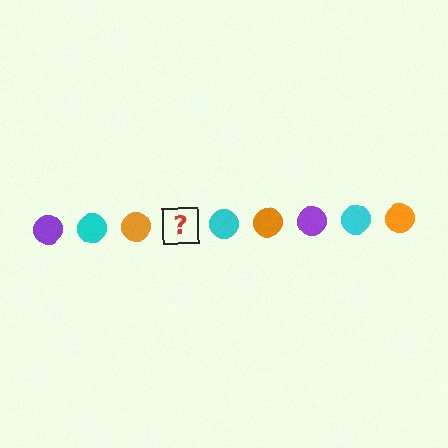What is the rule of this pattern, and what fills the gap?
The rule is that the pattern cycles through purple, cyan, orange circles. The gap should be filled with a purple circle.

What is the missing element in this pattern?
The missing element is a purple circle.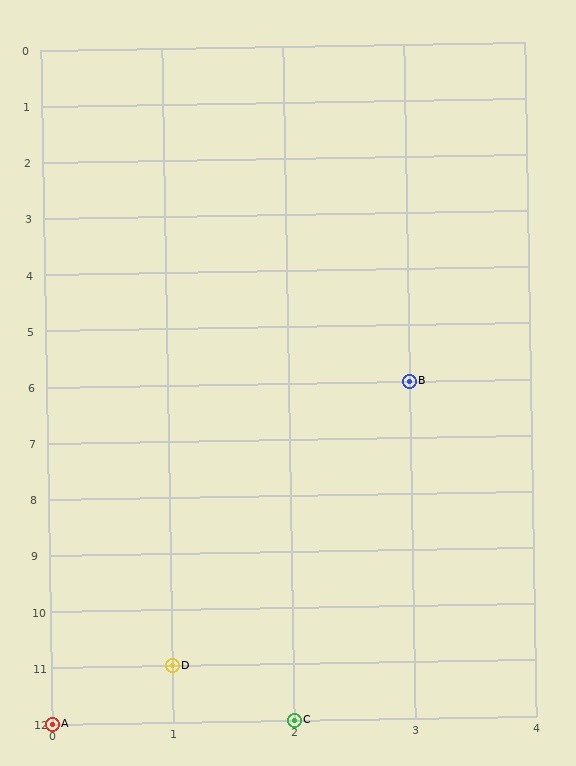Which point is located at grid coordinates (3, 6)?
Point B is at (3, 6).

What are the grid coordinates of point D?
Point D is at grid coordinates (1, 11).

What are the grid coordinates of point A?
Point A is at grid coordinates (0, 12).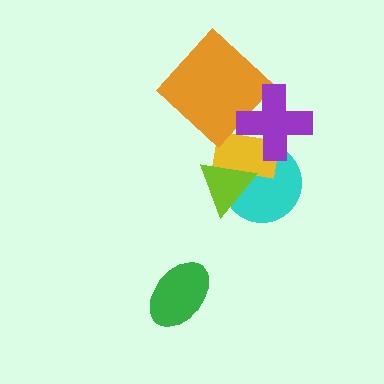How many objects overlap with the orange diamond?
1 object overlaps with the orange diamond.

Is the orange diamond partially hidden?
Yes, it is partially covered by another shape.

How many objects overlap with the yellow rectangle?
3 objects overlap with the yellow rectangle.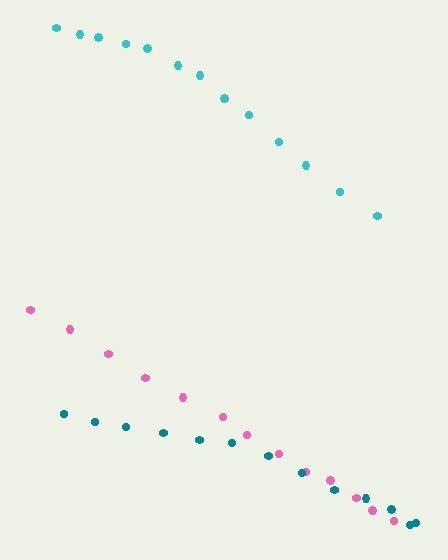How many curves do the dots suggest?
There are 3 distinct paths.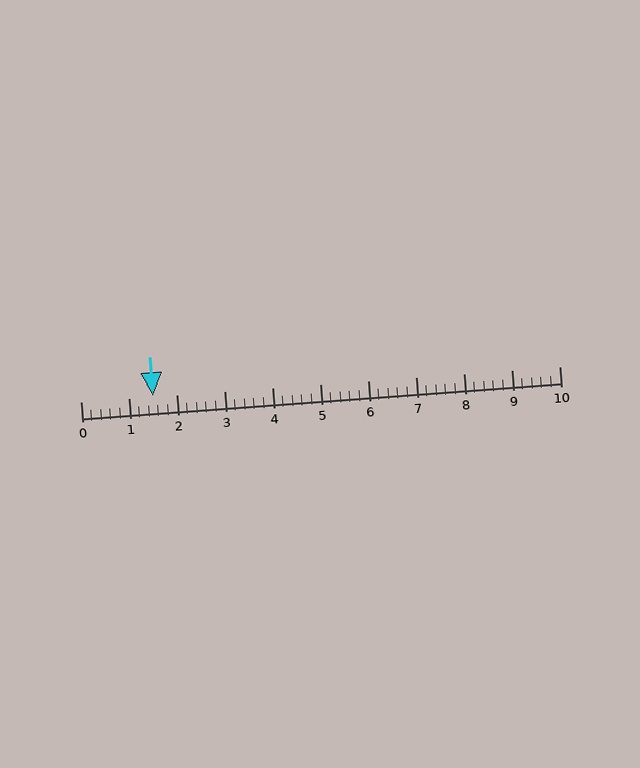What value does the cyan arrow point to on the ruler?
The cyan arrow points to approximately 1.5.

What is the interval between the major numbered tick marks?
The major tick marks are spaced 1 units apart.